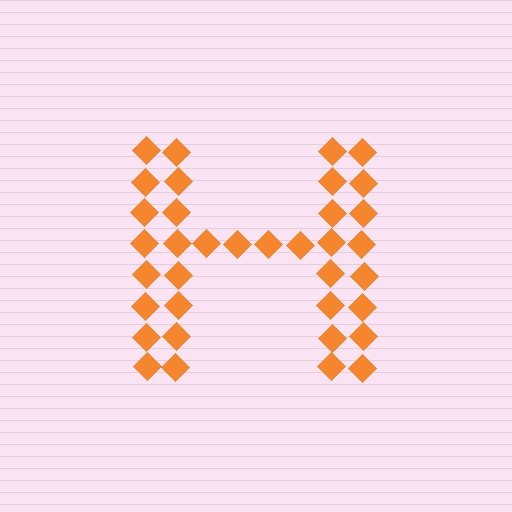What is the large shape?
The large shape is the letter H.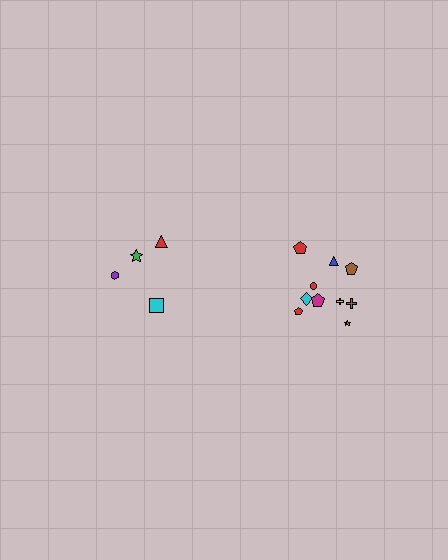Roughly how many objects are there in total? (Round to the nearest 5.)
Roughly 15 objects in total.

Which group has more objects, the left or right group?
The right group.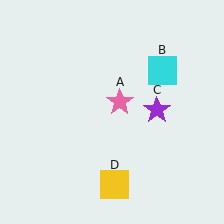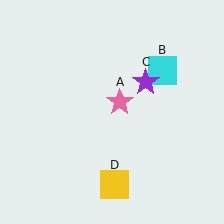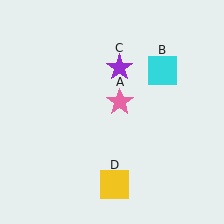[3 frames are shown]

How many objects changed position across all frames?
1 object changed position: purple star (object C).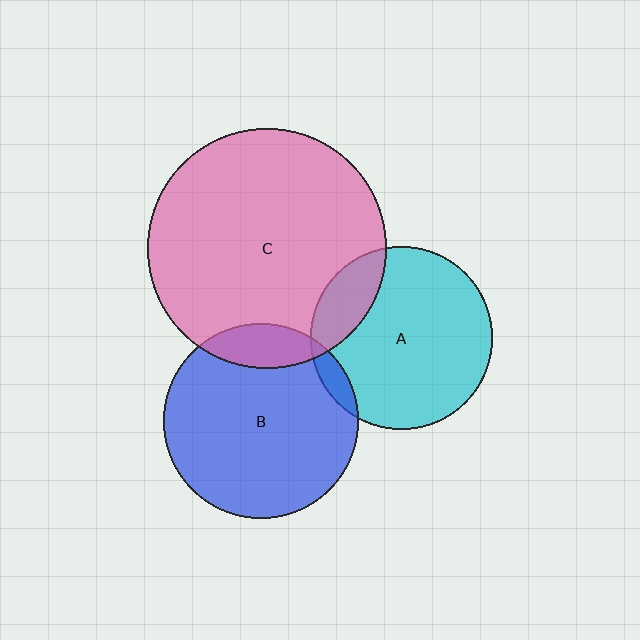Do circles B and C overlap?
Yes.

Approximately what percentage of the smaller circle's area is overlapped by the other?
Approximately 15%.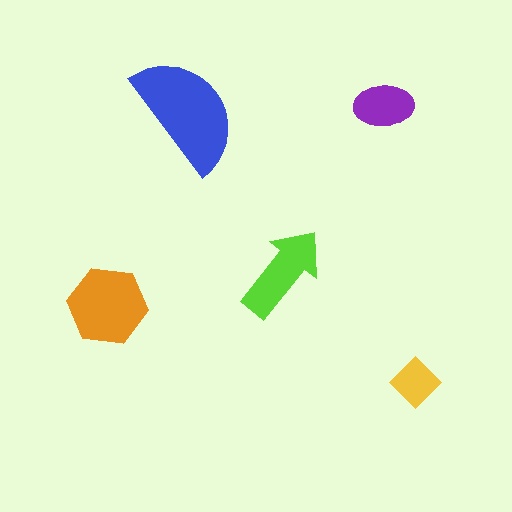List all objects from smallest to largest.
The yellow diamond, the purple ellipse, the lime arrow, the orange hexagon, the blue semicircle.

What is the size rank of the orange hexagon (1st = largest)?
2nd.